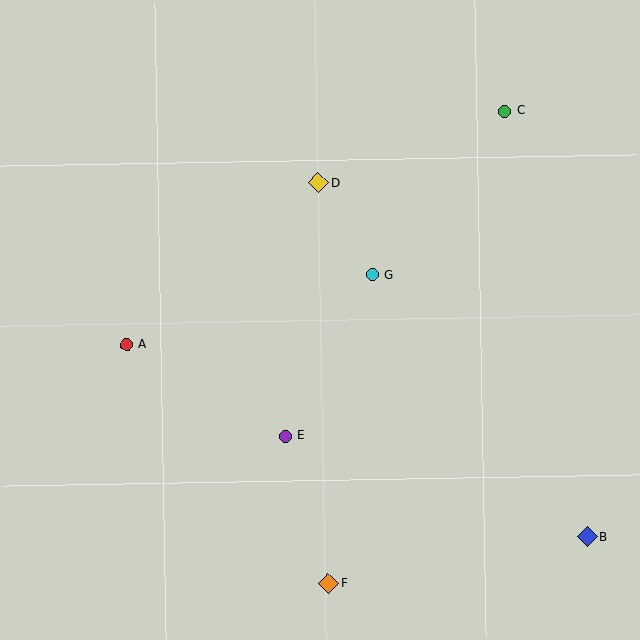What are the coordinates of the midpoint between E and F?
The midpoint between E and F is at (307, 509).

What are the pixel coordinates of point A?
Point A is at (126, 344).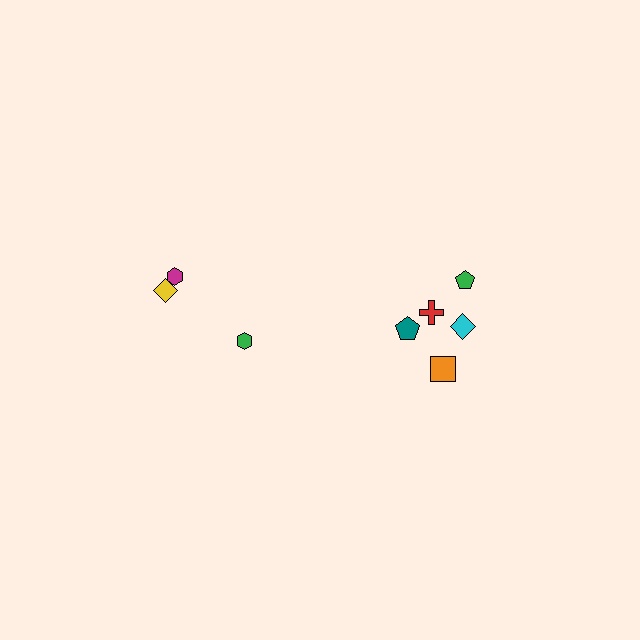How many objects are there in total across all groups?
There are 8 objects.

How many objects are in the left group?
There are 3 objects.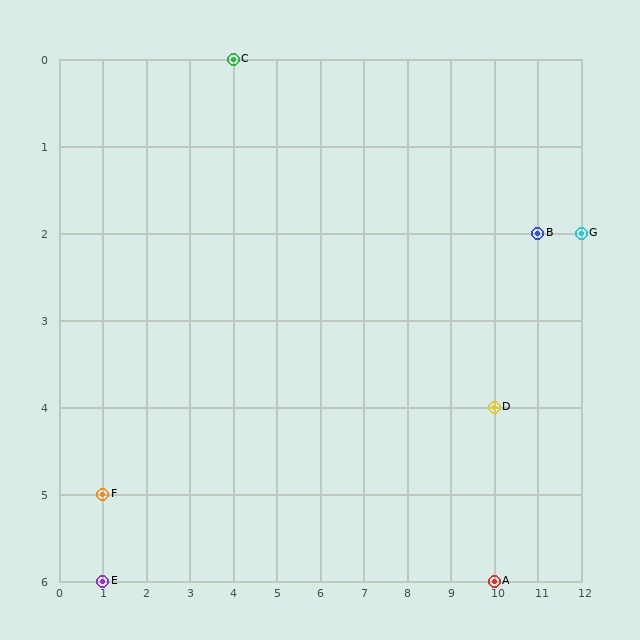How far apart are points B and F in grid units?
Points B and F are 10 columns and 3 rows apart (about 10.4 grid units diagonally).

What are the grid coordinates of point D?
Point D is at grid coordinates (10, 4).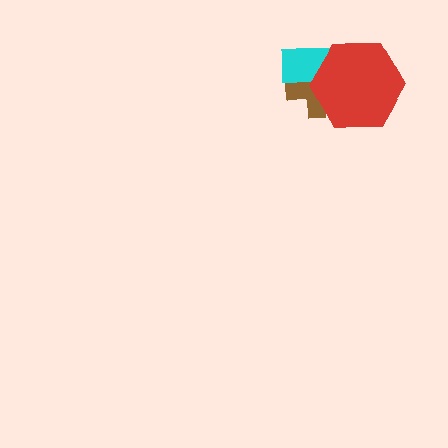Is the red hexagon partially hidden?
No, no other shape covers it.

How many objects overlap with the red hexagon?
2 objects overlap with the red hexagon.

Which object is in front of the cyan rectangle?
The red hexagon is in front of the cyan rectangle.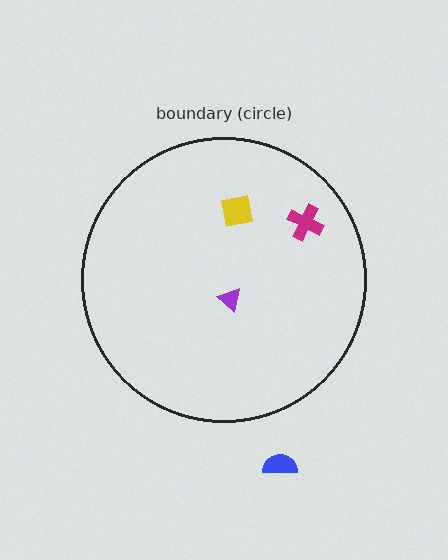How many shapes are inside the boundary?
3 inside, 1 outside.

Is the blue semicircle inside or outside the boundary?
Outside.